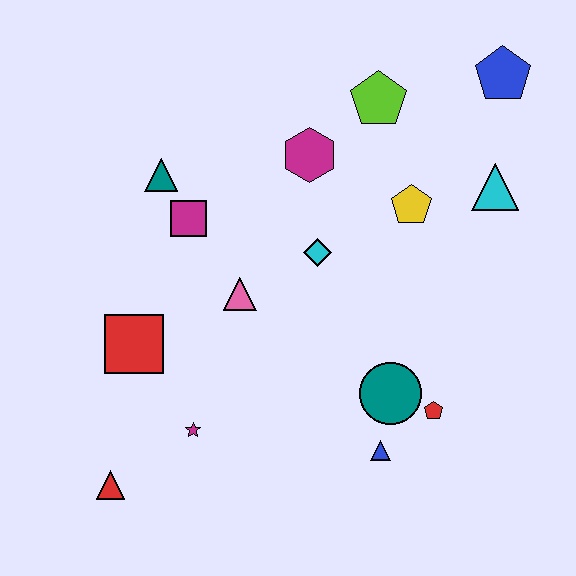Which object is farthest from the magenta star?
The blue pentagon is farthest from the magenta star.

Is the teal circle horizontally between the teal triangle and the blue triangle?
No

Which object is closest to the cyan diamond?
The pink triangle is closest to the cyan diamond.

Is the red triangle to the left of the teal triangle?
Yes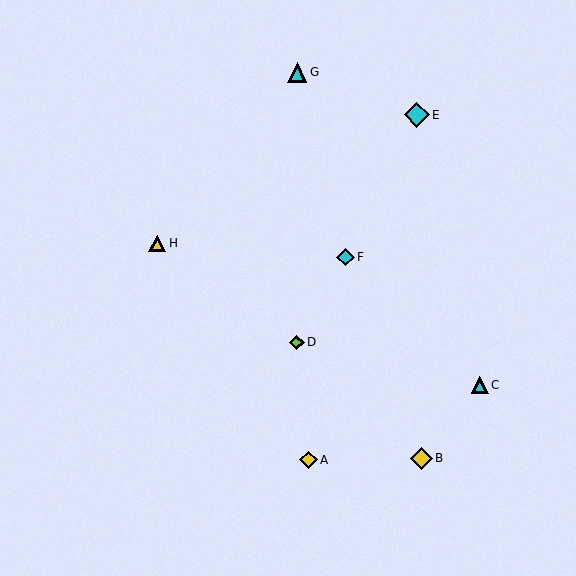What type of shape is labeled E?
Shape E is a cyan diamond.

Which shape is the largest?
The cyan diamond (labeled E) is the largest.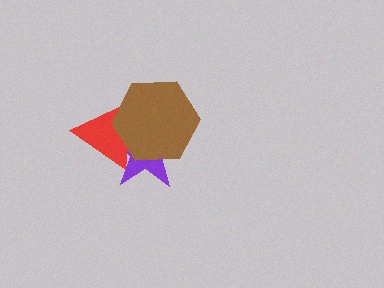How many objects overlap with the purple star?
2 objects overlap with the purple star.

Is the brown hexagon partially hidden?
No, no other shape covers it.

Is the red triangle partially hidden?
Yes, it is partially covered by another shape.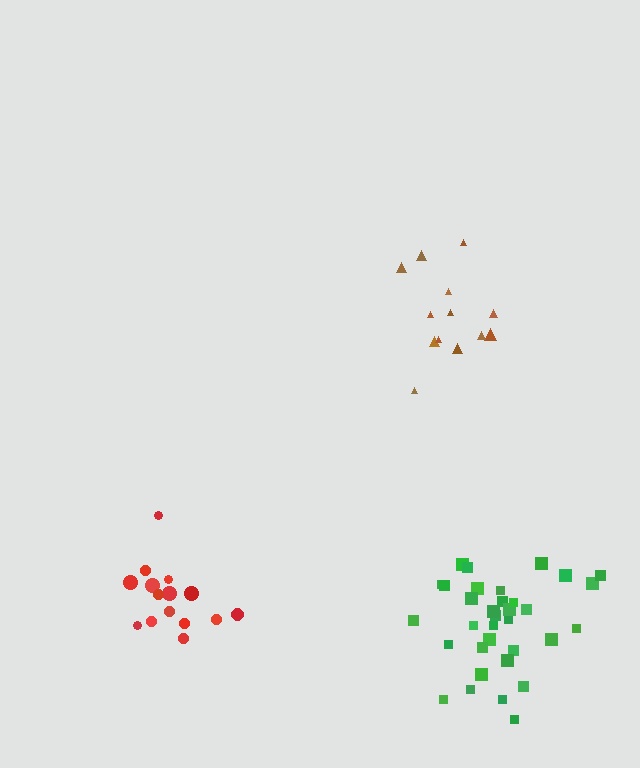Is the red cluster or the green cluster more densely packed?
Green.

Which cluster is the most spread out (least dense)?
Brown.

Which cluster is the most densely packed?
Green.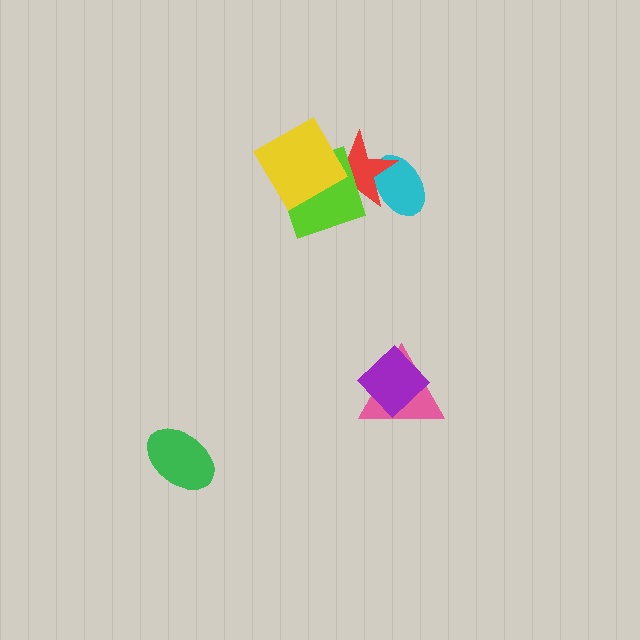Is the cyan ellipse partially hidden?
Yes, it is partially covered by another shape.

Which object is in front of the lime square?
The yellow diamond is in front of the lime square.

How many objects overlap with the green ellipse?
0 objects overlap with the green ellipse.